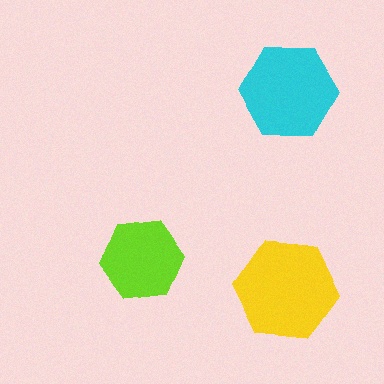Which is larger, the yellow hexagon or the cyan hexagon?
The yellow one.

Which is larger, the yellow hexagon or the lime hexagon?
The yellow one.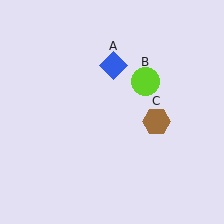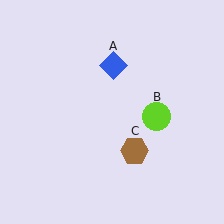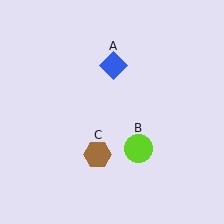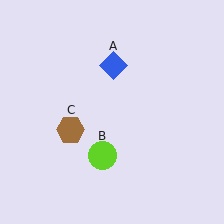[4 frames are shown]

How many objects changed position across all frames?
2 objects changed position: lime circle (object B), brown hexagon (object C).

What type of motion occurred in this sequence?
The lime circle (object B), brown hexagon (object C) rotated clockwise around the center of the scene.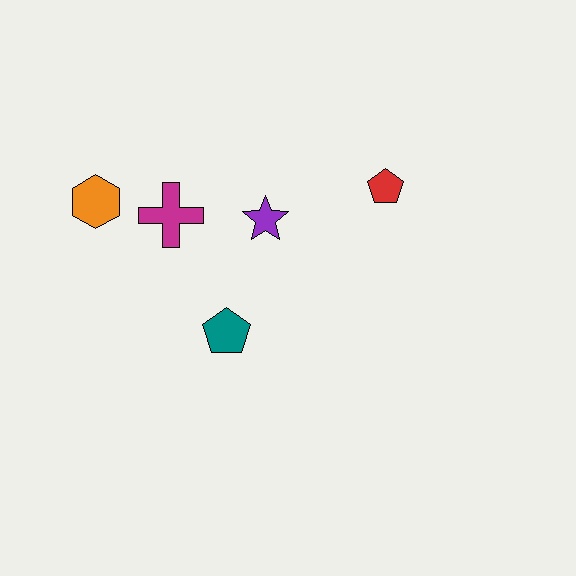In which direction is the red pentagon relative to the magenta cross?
The red pentagon is to the right of the magenta cross.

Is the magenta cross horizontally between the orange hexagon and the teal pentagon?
Yes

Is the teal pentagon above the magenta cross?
No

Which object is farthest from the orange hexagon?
The red pentagon is farthest from the orange hexagon.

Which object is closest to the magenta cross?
The orange hexagon is closest to the magenta cross.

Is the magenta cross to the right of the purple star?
No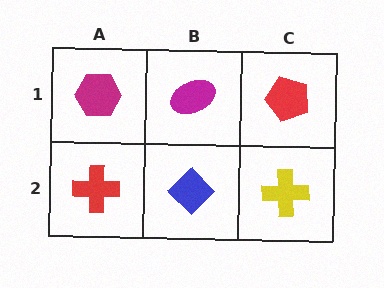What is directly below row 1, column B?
A blue diamond.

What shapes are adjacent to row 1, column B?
A blue diamond (row 2, column B), a magenta hexagon (row 1, column A), a red pentagon (row 1, column C).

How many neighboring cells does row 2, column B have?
3.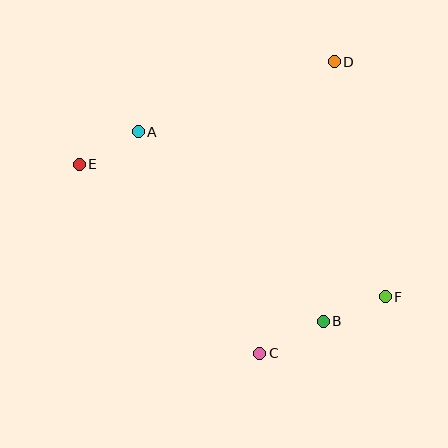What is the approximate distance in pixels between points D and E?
The distance between D and E is approximately 275 pixels.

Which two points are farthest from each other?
Points E and F are farthest from each other.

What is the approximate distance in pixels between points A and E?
The distance between A and E is approximately 68 pixels.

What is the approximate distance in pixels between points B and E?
The distance between B and E is approximately 290 pixels.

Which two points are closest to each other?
Points B and F are closest to each other.